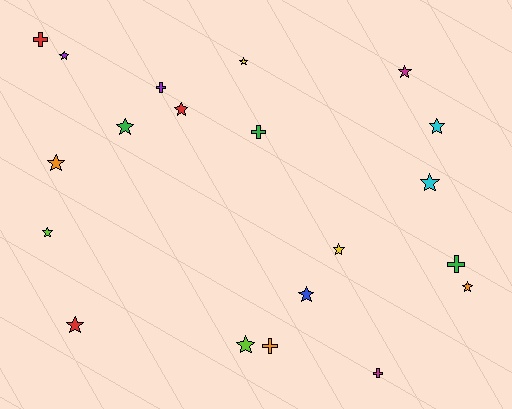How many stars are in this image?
There are 14 stars.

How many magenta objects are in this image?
There are 2 magenta objects.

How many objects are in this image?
There are 20 objects.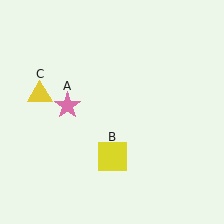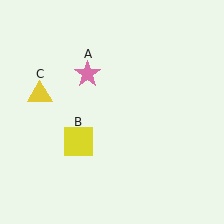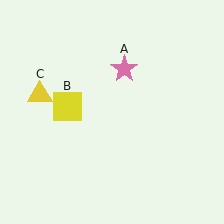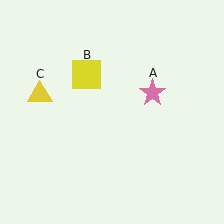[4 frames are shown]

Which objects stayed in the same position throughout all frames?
Yellow triangle (object C) remained stationary.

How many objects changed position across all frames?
2 objects changed position: pink star (object A), yellow square (object B).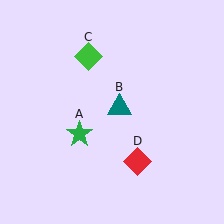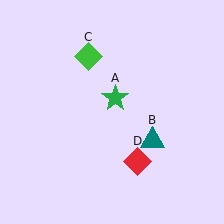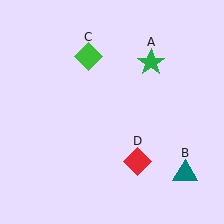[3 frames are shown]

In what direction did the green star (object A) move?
The green star (object A) moved up and to the right.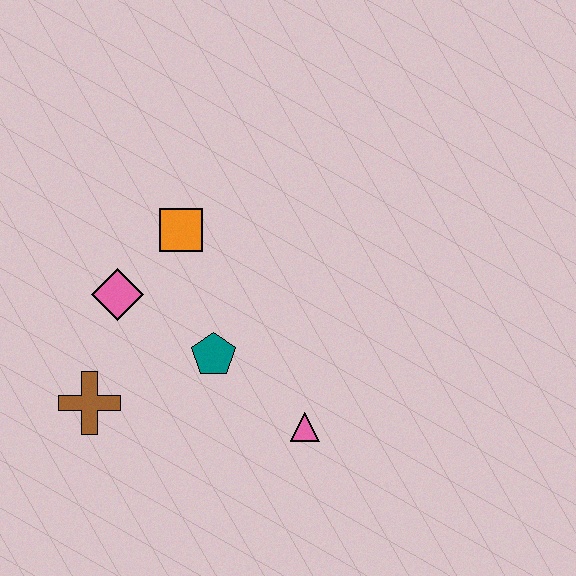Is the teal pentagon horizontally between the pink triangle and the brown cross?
Yes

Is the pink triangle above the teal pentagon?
No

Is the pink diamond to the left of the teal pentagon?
Yes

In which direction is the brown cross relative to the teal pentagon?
The brown cross is to the left of the teal pentagon.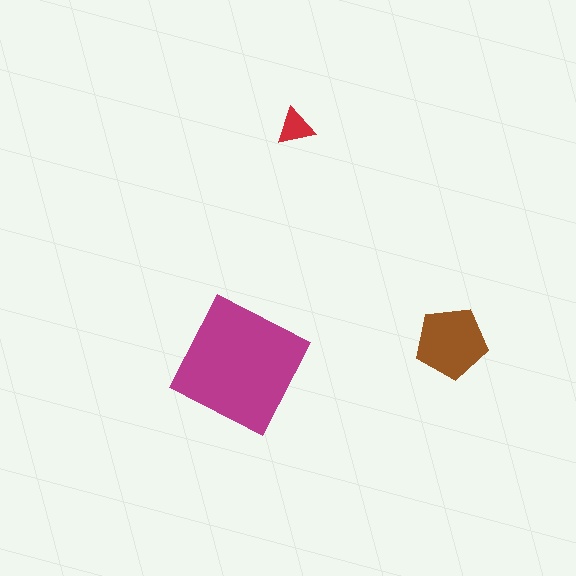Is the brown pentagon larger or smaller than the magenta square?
Smaller.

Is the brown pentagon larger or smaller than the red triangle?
Larger.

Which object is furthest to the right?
The brown pentagon is rightmost.